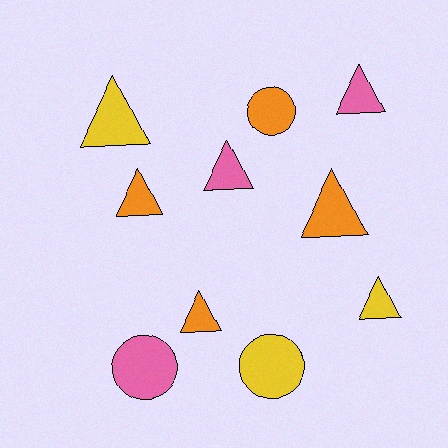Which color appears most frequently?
Orange, with 4 objects.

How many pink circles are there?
There is 1 pink circle.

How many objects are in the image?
There are 10 objects.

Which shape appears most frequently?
Triangle, with 7 objects.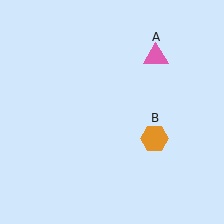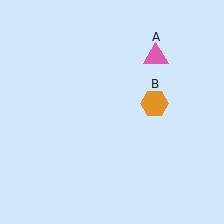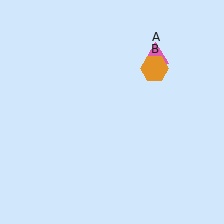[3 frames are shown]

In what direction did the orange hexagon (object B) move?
The orange hexagon (object B) moved up.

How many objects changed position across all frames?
1 object changed position: orange hexagon (object B).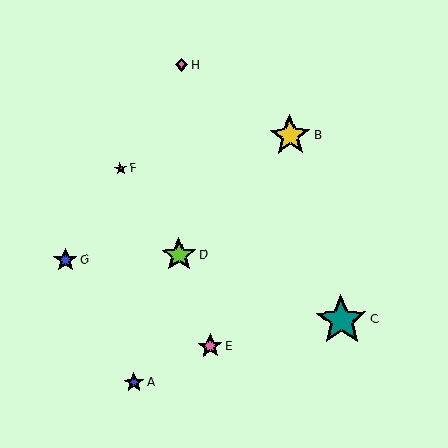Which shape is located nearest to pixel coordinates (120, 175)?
The magenta star (labeled F) at (120, 169) is nearest to that location.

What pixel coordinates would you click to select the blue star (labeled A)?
Click at (134, 383) to select the blue star A.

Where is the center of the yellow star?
The center of the yellow star is at (290, 136).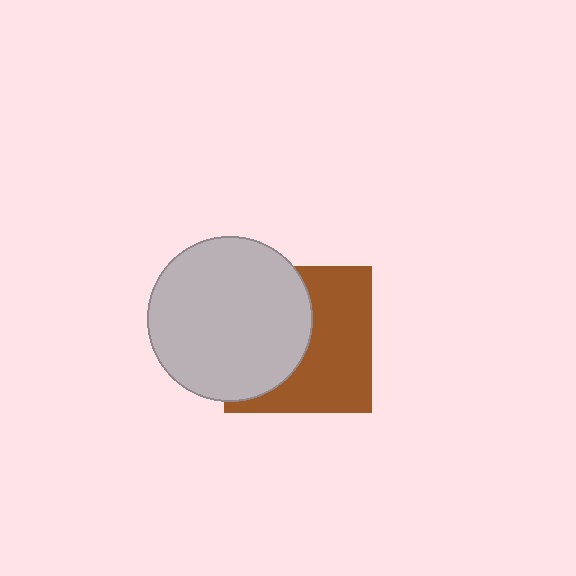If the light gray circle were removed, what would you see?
You would see the complete brown square.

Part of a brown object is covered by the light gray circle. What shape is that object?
It is a square.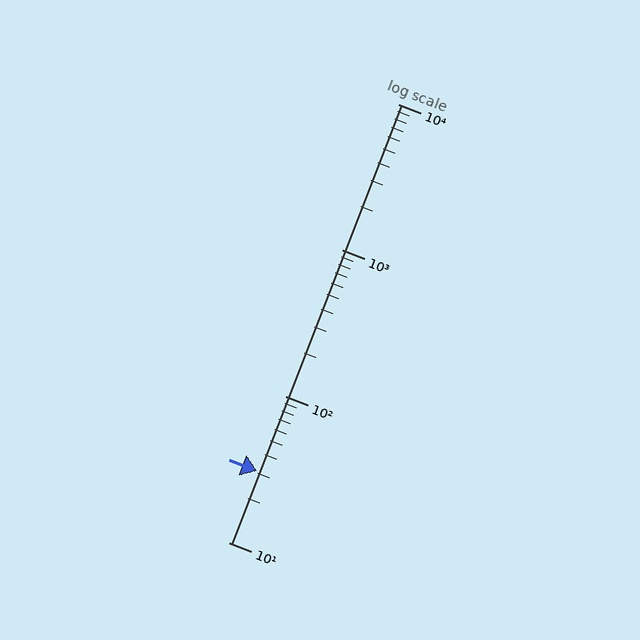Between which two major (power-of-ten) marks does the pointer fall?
The pointer is between 10 and 100.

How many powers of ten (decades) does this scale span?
The scale spans 3 decades, from 10 to 10000.